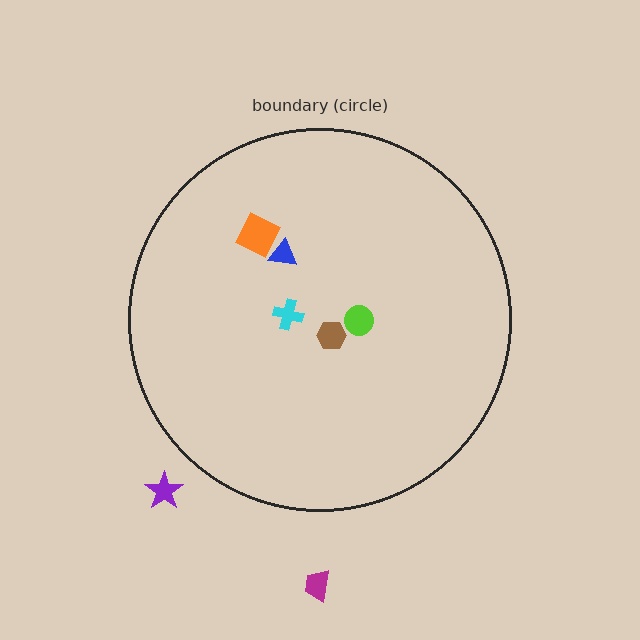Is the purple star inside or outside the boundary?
Outside.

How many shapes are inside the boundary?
5 inside, 2 outside.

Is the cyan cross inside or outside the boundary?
Inside.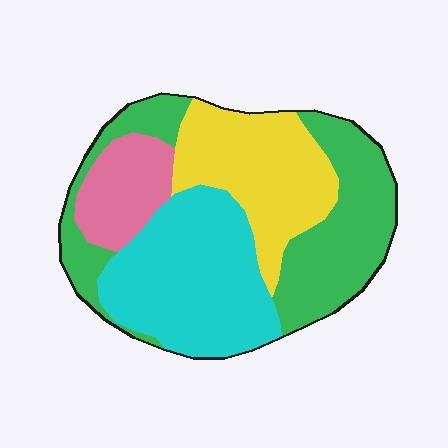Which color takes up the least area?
Pink, at roughly 10%.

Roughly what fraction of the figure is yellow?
Yellow covers roughly 25% of the figure.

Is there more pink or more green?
Green.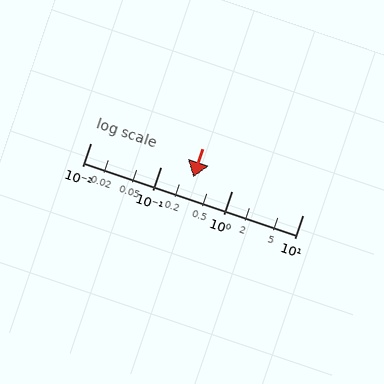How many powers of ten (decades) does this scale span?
The scale spans 3 decades, from 0.01 to 10.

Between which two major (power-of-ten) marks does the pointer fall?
The pointer is between 0.1 and 1.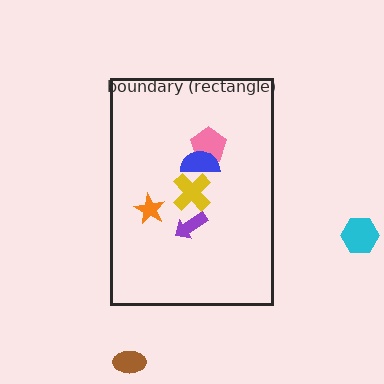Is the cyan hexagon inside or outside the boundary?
Outside.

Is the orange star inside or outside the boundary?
Inside.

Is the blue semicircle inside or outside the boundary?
Inside.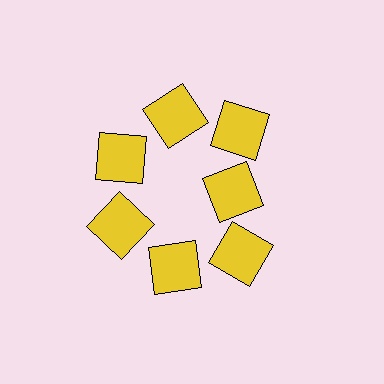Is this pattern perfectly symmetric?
No. The 7 yellow squares are arranged in a ring, but one element near the 3 o'clock position is pulled inward toward the center, breaking the 7-fold rotational symmetry.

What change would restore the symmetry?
The symmetry would be restored by moving it outward, back onto the ring so that all 7 squares sit at equal angles and equal distance from the center.